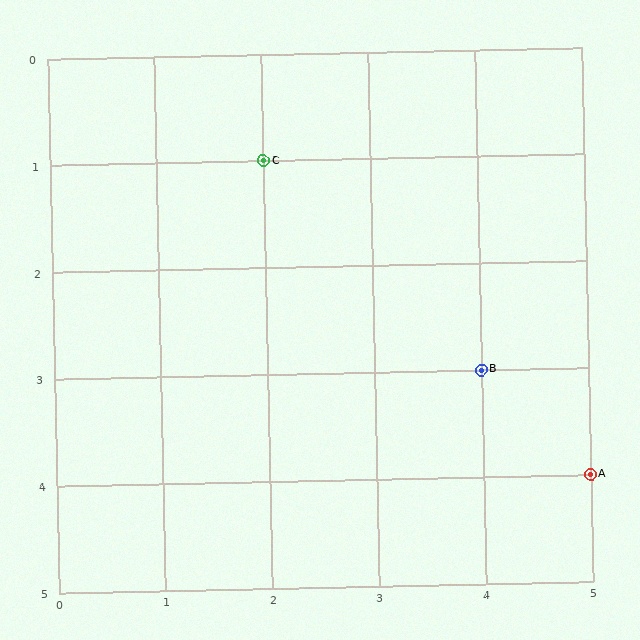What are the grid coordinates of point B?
Point B is at grid coordinates (4, 3).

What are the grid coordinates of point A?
Point A is at grid coordinates (5, 4).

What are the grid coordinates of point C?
Point C is at grid coordinates (2, 1).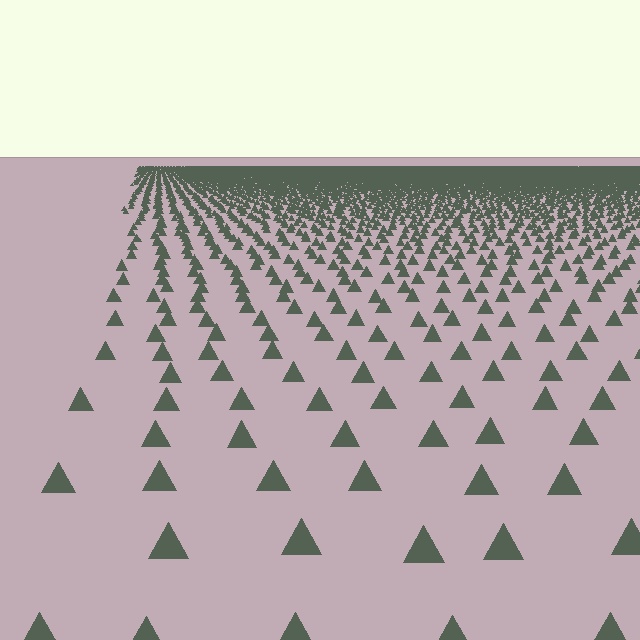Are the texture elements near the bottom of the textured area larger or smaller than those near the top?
Larger. Near the bottom, elements are closer to the viewer and appear at a bigger on-screen size.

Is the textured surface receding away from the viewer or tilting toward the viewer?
The surface is receding away from the viewer. Texture elements get smaller and denser toward the top.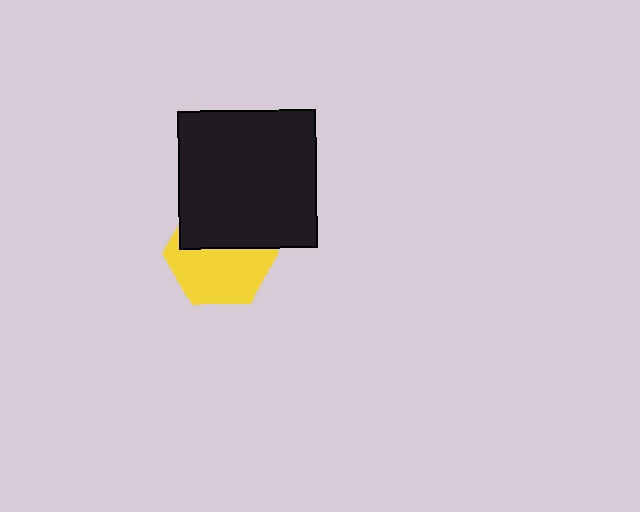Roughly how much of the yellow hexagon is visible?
About half of it is visible (roughly 58%).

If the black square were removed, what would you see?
You would see the complete yellow hexagon.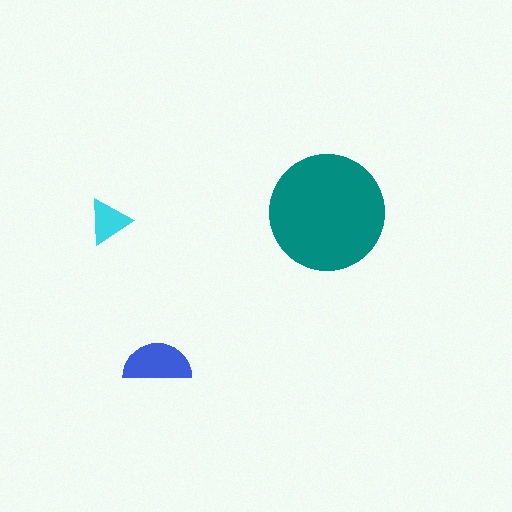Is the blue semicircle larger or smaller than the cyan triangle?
Larger.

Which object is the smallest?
The cyan triangle.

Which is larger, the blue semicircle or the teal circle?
The teal circle.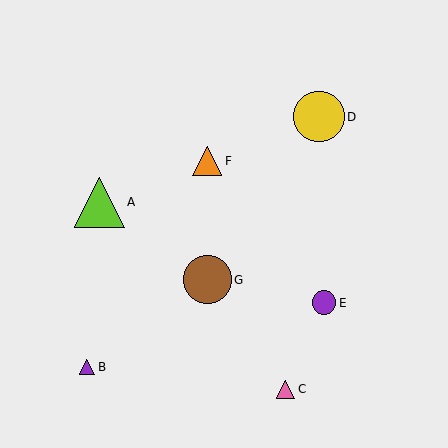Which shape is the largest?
The yellow circle (labeled D) is the largest.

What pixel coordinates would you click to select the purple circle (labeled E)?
Click at (324, 303) to select the purple circle E.